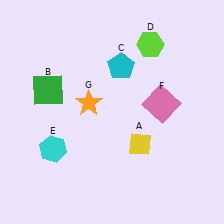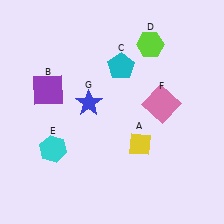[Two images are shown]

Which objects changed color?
B changed from green to purple. G changed from orange to blue.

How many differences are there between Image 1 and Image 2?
There are 2 differences between the two images.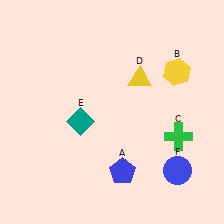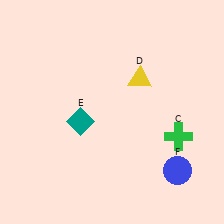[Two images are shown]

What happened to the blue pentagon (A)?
The blue pentagon (A) was removed in Image 2. It was in the bottom-right area of Image 1.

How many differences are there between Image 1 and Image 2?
There are 2 differences between the two images.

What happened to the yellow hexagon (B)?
The yellow hexagon (B) was removed in Image 2. It was in the top-right area of Image 1.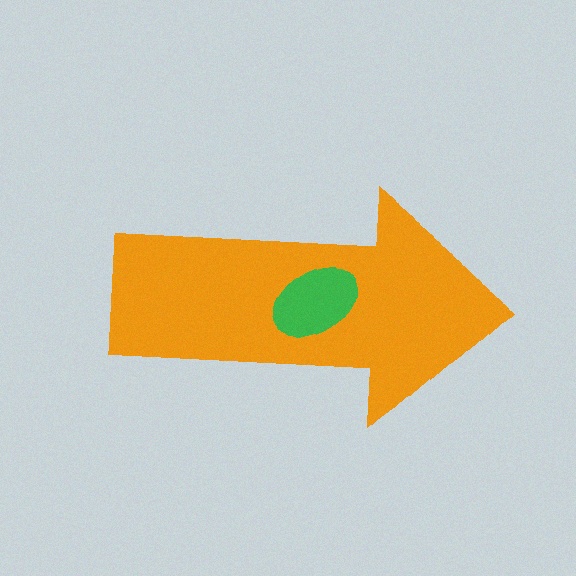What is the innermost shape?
The green ellipse.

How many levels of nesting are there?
2.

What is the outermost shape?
The orange arrow.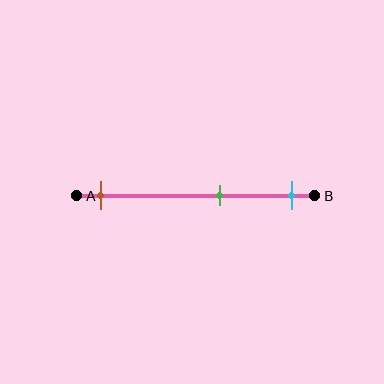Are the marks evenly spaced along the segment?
No, the marks are not evenly spaced.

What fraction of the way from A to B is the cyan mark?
The cyan mark is approximately 90% (0.9) of the way from A to B.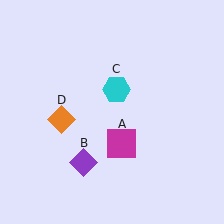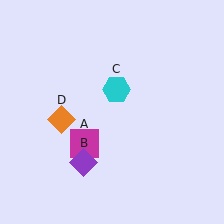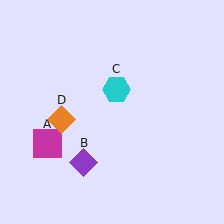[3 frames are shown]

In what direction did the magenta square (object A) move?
The magenta square (object A) moved left.